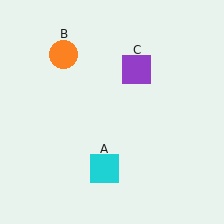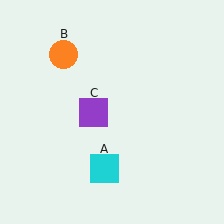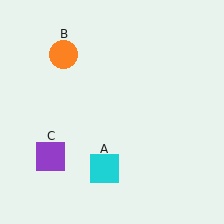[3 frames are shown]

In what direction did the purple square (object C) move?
The purple square (object C) moved down and to the left.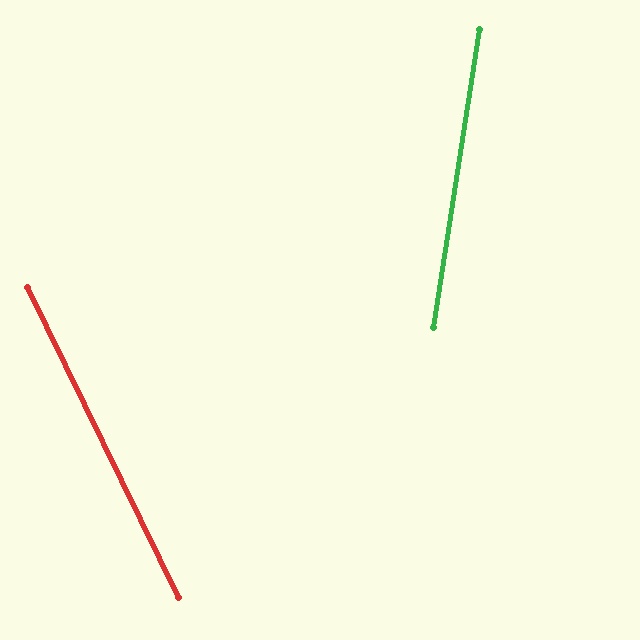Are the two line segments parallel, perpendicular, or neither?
Neither parallel nor perpendicular — they differ by about 35°.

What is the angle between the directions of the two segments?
Approximately 35 degrees.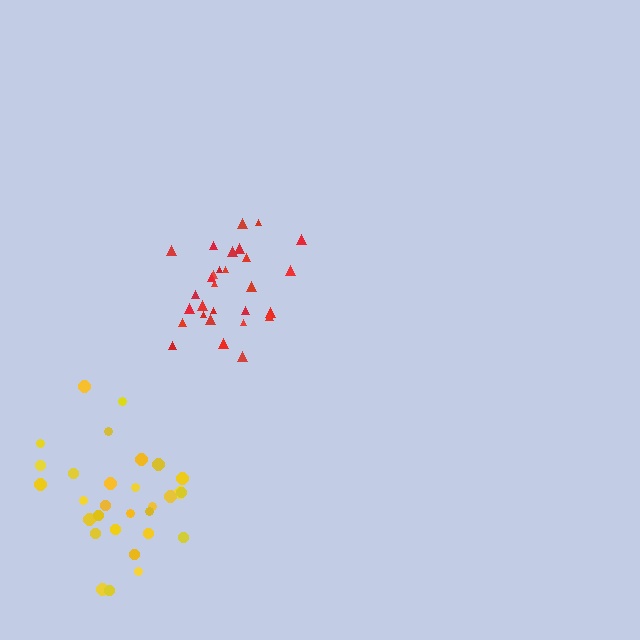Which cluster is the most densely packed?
Red.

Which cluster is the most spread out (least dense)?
Yellow.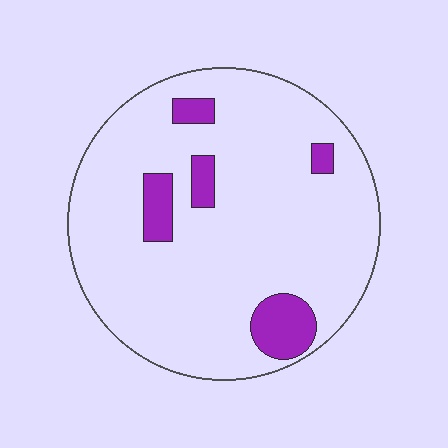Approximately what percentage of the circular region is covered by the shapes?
Approximately 10%.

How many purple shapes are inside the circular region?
5.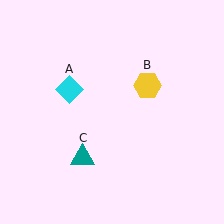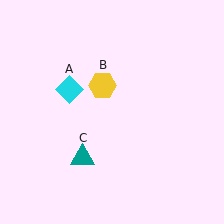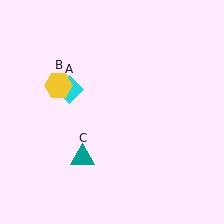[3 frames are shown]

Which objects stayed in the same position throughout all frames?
Cyan diamond (object A) and teal triangle (object C) remained stationary.